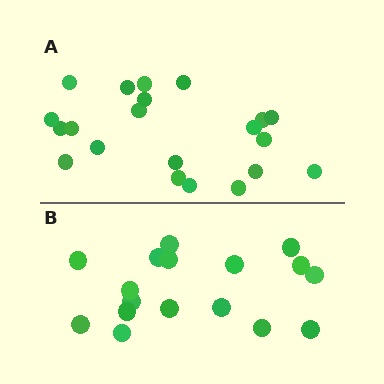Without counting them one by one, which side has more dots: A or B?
Region A (the top region) has more dots.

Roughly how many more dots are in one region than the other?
Region A has about 4 more dots than region B.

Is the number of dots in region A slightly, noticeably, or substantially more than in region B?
Region A has only slightly more — the two regions are fairly close. The ratio is roughly 1.2 to 1.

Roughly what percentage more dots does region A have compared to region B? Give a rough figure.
About 25% more.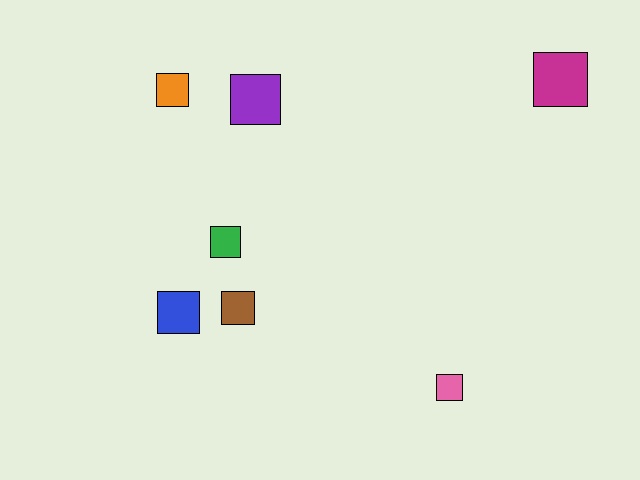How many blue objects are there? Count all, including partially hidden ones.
There is 1 blue object.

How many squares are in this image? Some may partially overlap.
There are 7 squares.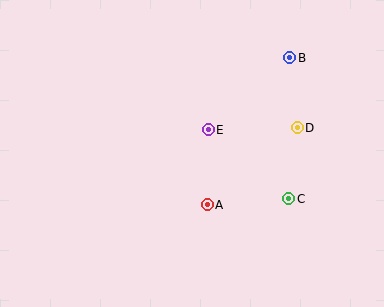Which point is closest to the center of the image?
Point E at (208, 130) is closest to the center.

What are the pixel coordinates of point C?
Point C is at (289, 199).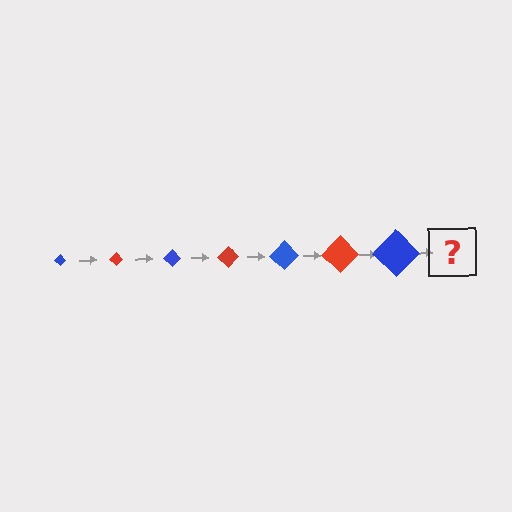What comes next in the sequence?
The next element should be a red diamond, larger than the previous one.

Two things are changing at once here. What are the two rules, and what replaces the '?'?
The two rules are that the diamond grows larger each step and the color cycles through blue and red. The '?' should be a red diamond, larger than the previous one.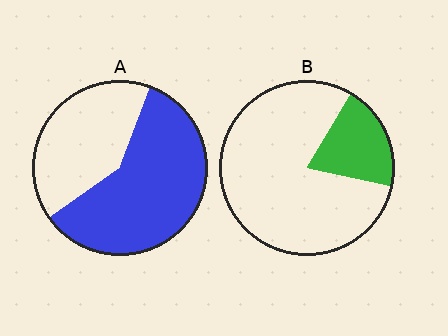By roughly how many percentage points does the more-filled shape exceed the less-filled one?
By roughly 40 percentage points (A over B).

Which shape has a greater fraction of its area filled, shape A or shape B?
Shape A.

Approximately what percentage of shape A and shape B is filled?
A is approximately 60% and B is approximately 20%.